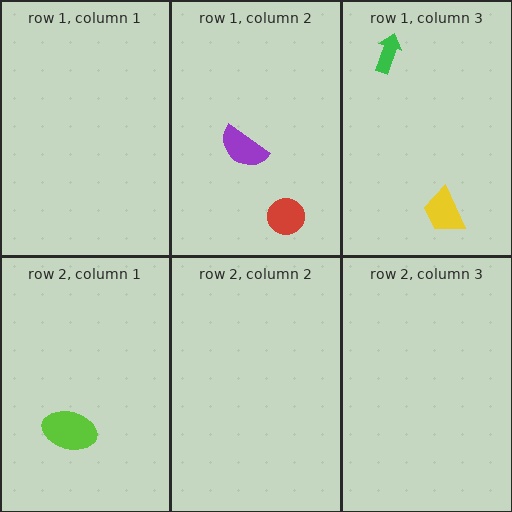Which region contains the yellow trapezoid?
The row 1, column 3 region.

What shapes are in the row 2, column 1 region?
The lime ellipse.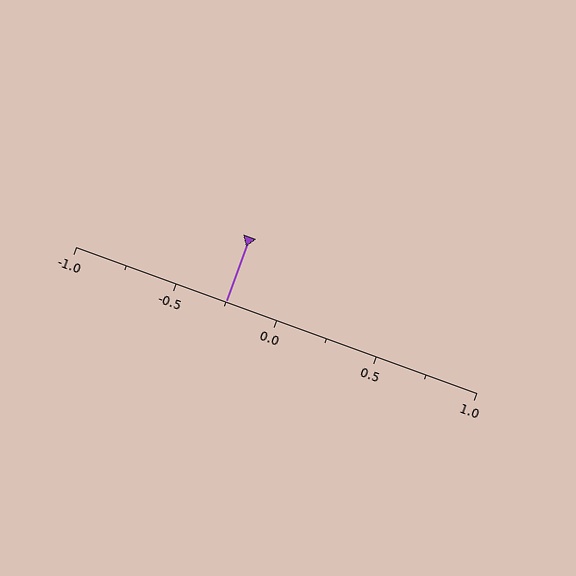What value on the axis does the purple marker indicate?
The marker indicates approximately -0.25.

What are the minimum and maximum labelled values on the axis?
The axis runs from -1.0 to 1.0.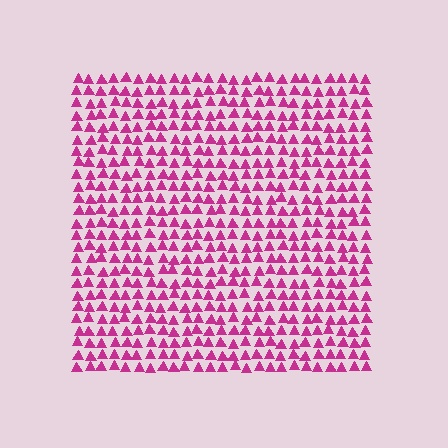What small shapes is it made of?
It is made of small triangles.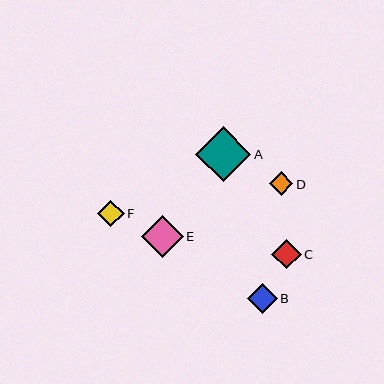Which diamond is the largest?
Diamond A is the largest with a size of approximately 55 pixels.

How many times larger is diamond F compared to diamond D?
Diamond F is approximately 1.1 times the size of diamond D.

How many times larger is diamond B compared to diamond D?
Diamond B is approximately 1.3 times the size of diamond D.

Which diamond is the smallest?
Diamond D is the smallest with a size of approximately 23 pixels.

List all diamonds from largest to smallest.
From largest to smallest: A, E, B, C, F, D.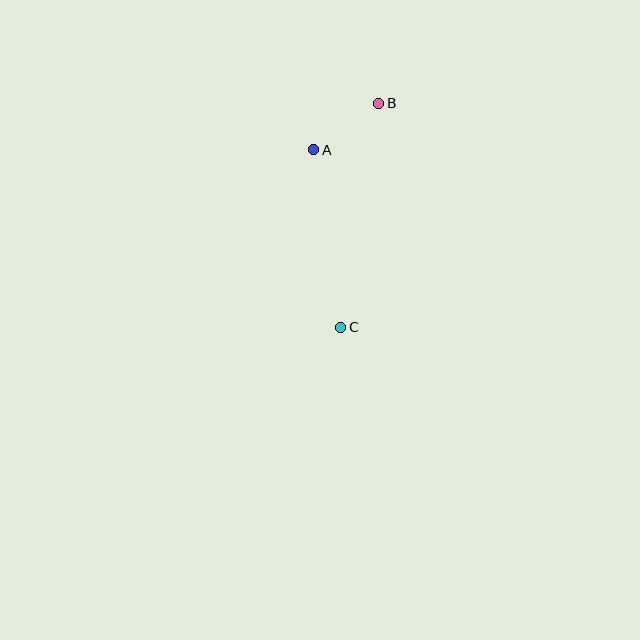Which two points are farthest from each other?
Points B and C are farthest from each other.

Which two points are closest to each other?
Points A and B are closest to each other.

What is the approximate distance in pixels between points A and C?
The distance between A and C is approximately 180 pixels.